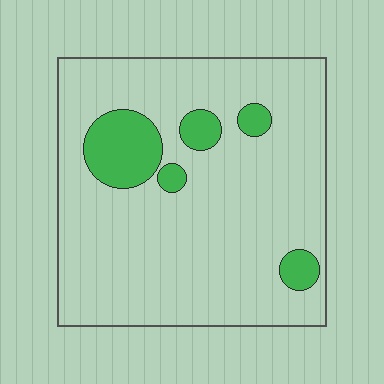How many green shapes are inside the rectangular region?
5.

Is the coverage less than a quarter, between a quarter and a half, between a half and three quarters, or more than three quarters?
Less than a quarter.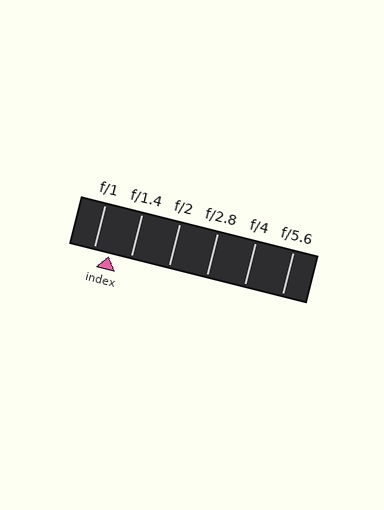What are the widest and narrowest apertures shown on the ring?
The widest aperture shown is f/1 and the narrowest is f/5.6.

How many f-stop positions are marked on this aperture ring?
There are 6 f-stop positions marked.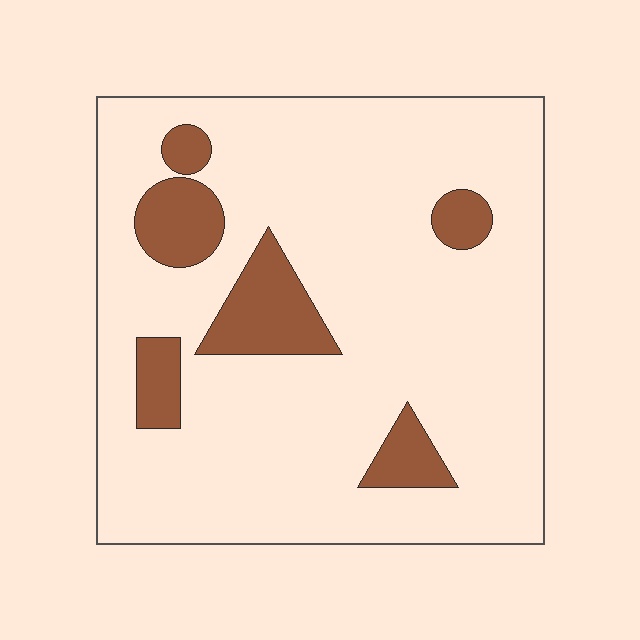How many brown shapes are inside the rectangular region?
6.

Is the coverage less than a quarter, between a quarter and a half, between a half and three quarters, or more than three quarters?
Less than a quarter.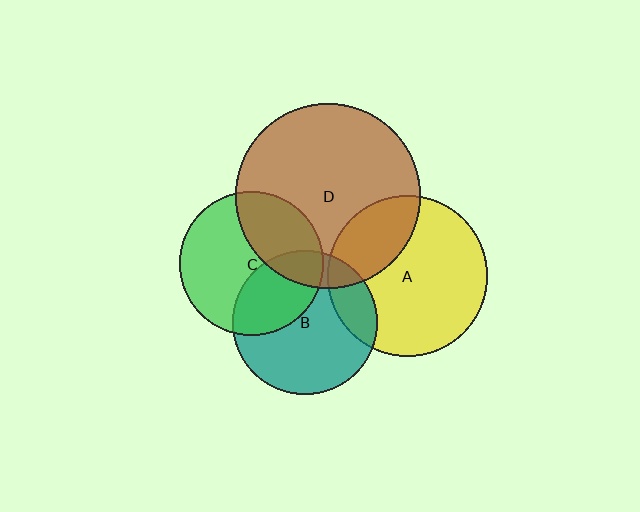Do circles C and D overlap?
Yes.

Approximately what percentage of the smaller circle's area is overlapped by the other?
Approximately 35%.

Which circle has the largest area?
Circle D (brown).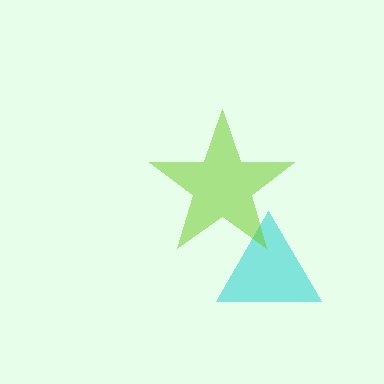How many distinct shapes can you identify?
There are 2 distinct shapes: a cyan triangle, a lime star.